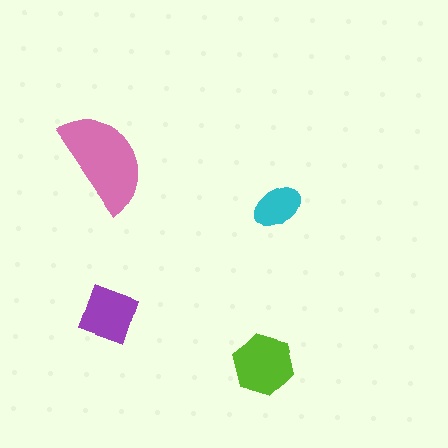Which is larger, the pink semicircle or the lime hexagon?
The pink semicircle.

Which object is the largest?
The pink semicircle.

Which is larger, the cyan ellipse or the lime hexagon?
The lime hexagon.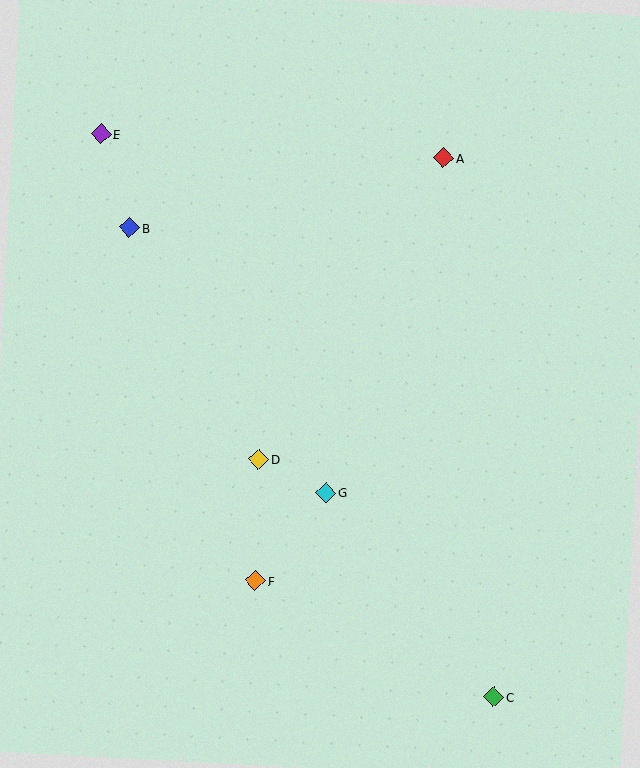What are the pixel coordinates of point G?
Point G is at (326, 493).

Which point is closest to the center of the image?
Point D at (259, 459) is closest to the center.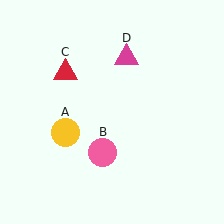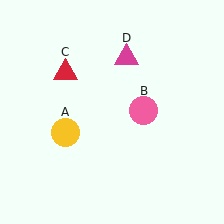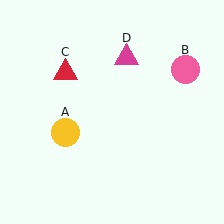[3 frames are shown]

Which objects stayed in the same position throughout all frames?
Yellow circle (object A) and red triangle (object C) and magenta triangle (object D) remained stationary.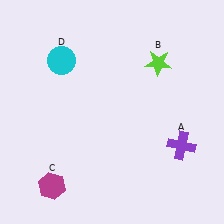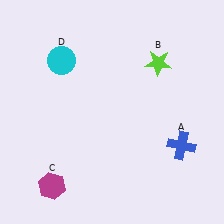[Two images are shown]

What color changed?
The cross (A) changed from purple in Image 1 to blue in Image 2.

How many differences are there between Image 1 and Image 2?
There is 1 difference between the two images.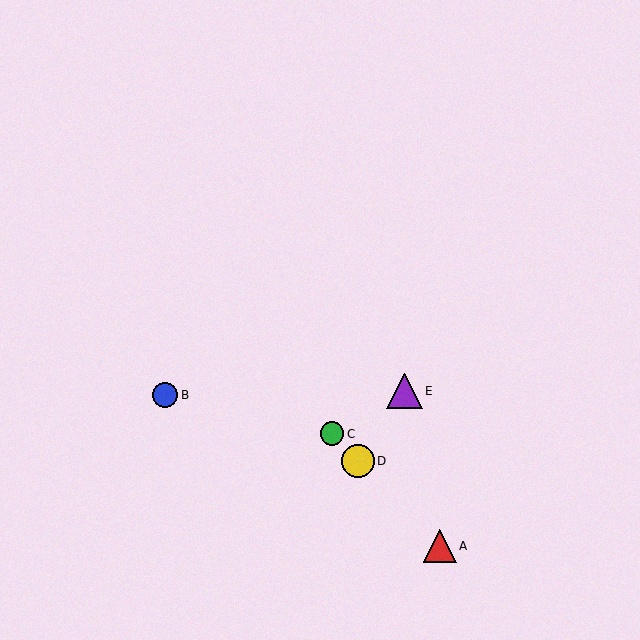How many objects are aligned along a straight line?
3 objects (A, C, D) are aligned along a straight line.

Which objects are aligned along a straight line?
Objects A, C, D are aligned along a straight line.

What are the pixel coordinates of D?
Object D is at (358, 461).